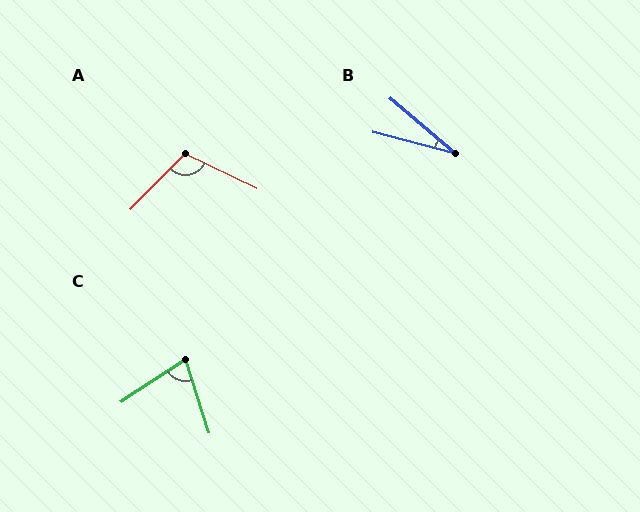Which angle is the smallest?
B, at approximately 25 degrees.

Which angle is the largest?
A, at approximately 109 degrees.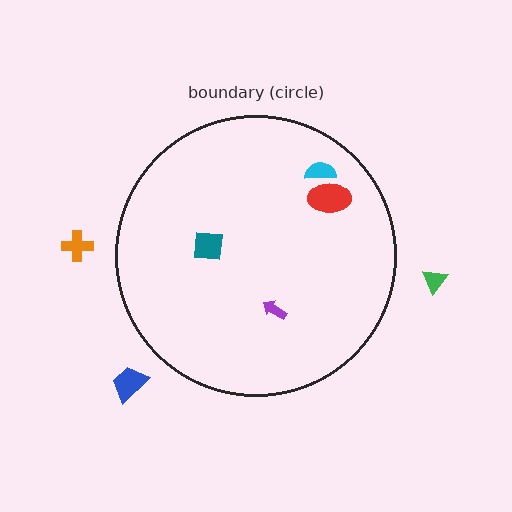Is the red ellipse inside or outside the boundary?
Inside.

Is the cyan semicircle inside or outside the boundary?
Inside.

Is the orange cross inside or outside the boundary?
Outside.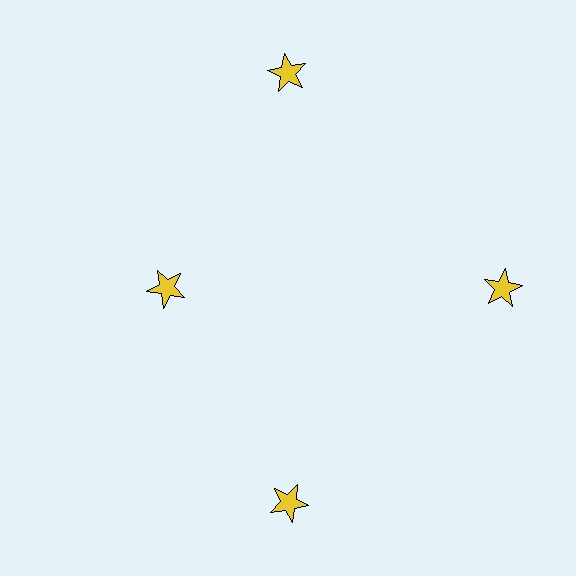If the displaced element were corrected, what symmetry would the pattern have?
It would have 4-fold rotational symmetry — the pattern would map onto itself every 90 degrees.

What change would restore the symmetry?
The symmetry would be restored by moving it outward, back onto the ring so that all 4 stars sit at equal angles and equal distance from the center.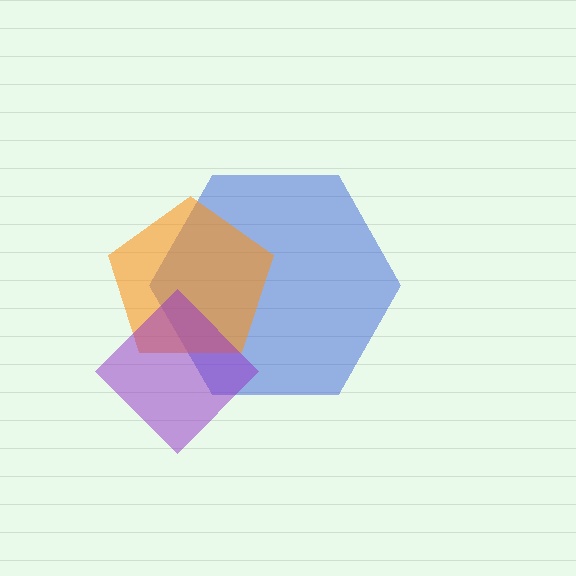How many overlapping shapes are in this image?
There are 3 overlapping shapes in the image.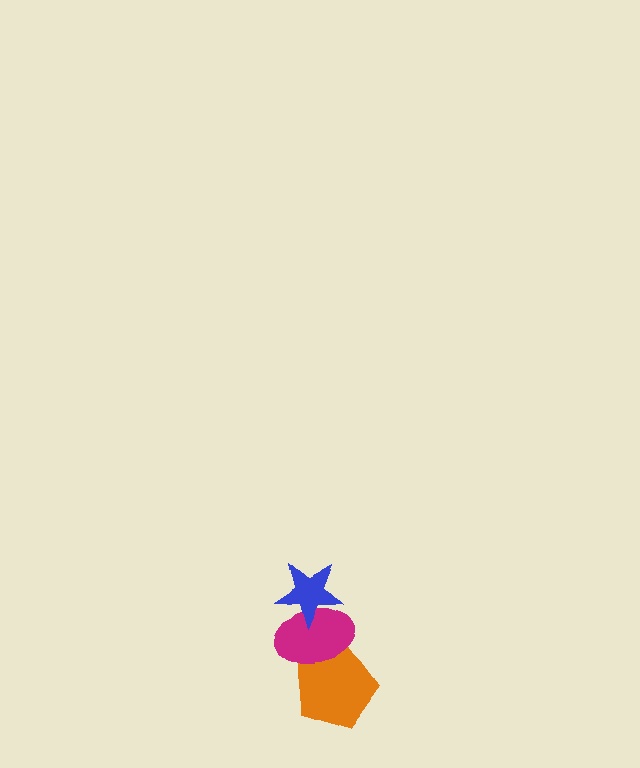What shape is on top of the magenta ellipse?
The blue star is on top of the magenta ellipse.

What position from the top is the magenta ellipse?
The magenta ellipse is 2nd from the top.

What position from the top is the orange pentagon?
The orange pentagon is 3rd from the top.